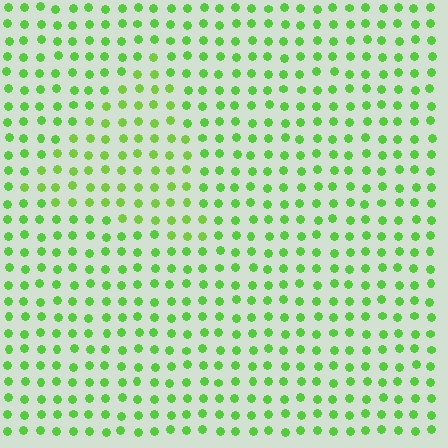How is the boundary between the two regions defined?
The boundary is defined purely by a slight shift in hue (about 14 degrees). Spacing, size, and orientation are identical on both sides.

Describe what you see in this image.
The image is filled with small lime elements in a uniform arrangement. A triangle-shaped region is visible where the elements are tinted to a slightly different hue, forming a subtle color boundary.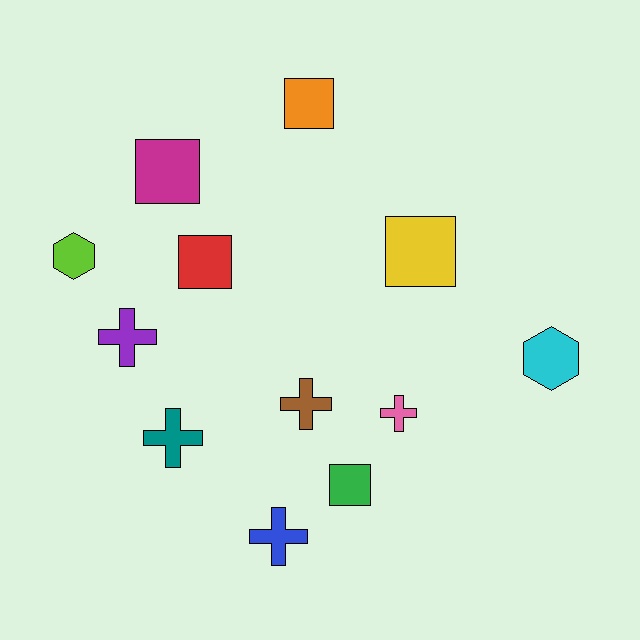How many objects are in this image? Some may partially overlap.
There are 12 objects.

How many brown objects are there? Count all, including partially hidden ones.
There is 1 brown object.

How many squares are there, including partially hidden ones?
There are 5 squares.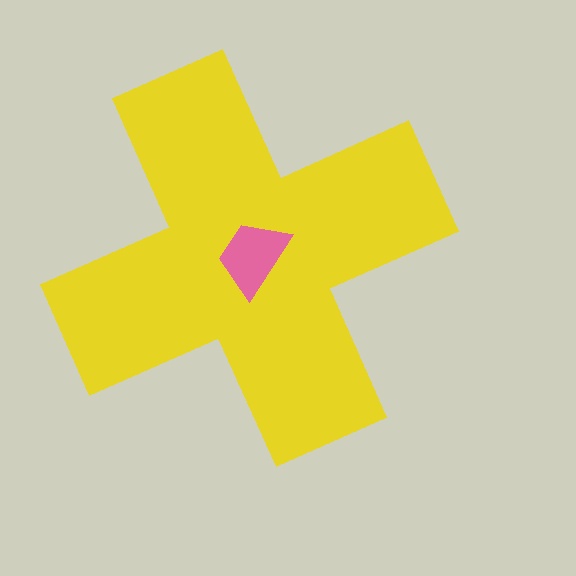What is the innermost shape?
The pink trapezoid.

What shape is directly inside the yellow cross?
The pink trapezoid.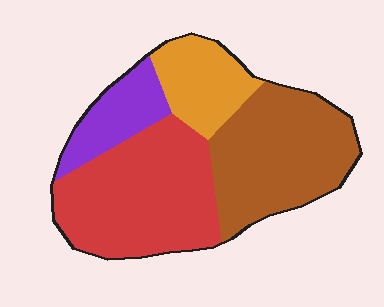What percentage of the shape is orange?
Orange takes up about one sixth (1/6) of the shape.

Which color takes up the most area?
Red, at roughly 40%.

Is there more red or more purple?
Red.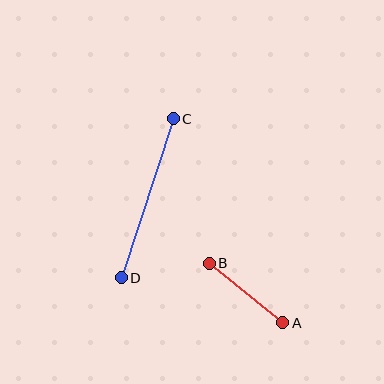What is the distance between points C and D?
The distance is approximately 168 pixels.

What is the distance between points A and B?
The distance is approximately 95 pixels.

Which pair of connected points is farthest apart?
Points C and D are farthest apart.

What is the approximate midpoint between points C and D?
The midpoint is at approximately (147, 198) pixels.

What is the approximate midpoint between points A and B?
The midpoint is at approximately (246, 293) pixels.